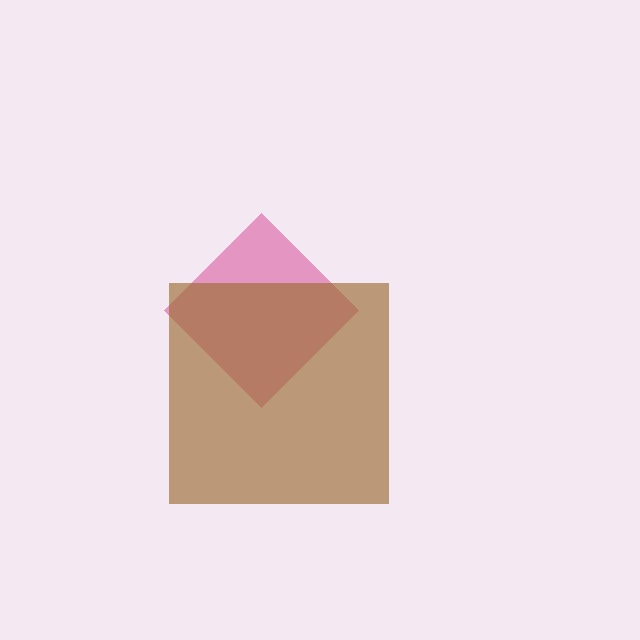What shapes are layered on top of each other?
The layered shapes are: a pink diamond, a brown square.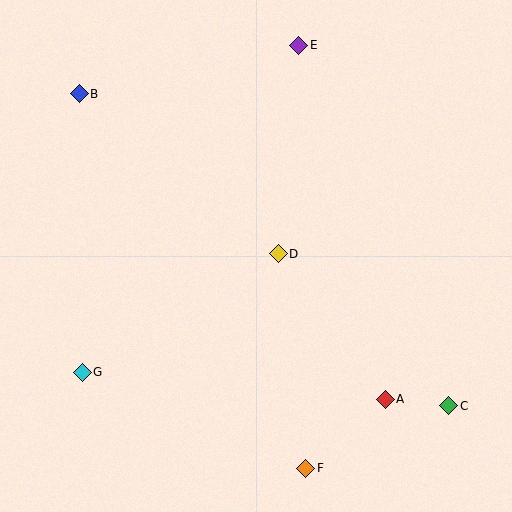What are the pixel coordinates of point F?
Point F is at (306, 468).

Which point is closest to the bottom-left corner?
Point G is closest to the bottom-left corner.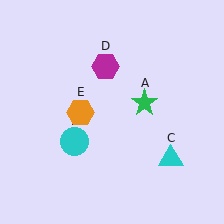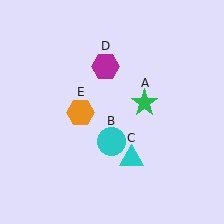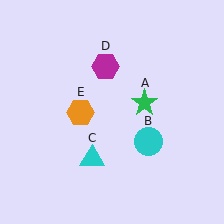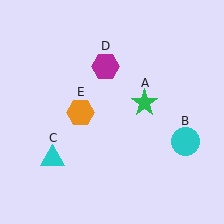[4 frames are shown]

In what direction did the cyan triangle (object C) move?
The cyan triangle (object C) moved left.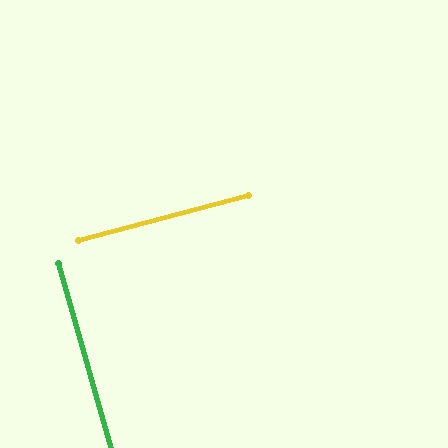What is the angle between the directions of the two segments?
Approximately 89 degrees.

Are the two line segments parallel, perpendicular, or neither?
Perpendicular — they meet at approximately 89°.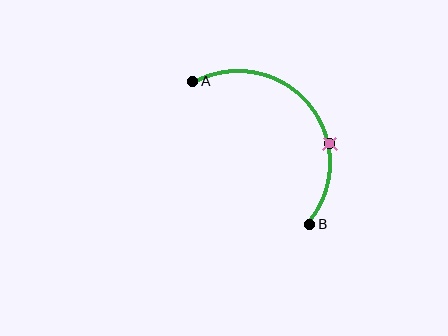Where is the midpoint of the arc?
The arc midpoint is the point on the curve farthest from the straight line joining A and B. It sits above and to the right of that line.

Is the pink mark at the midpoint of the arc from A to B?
No. The pink mark lies on the arc but is closer to endpoint B. The arc midpoint would be at the point on the curve equidistant along the arc from both A and B.